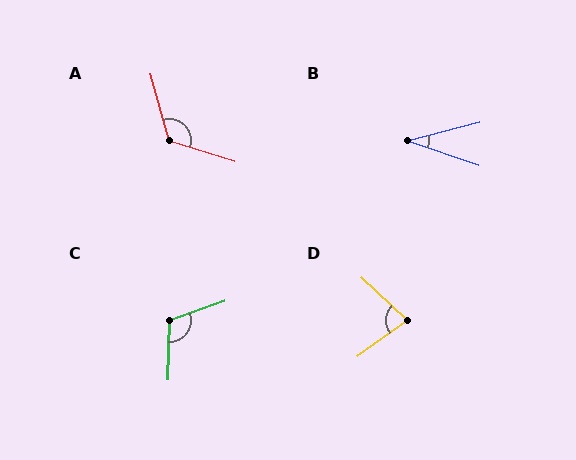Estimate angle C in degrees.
Approximately 110 degrees.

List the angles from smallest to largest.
B (33°), D (79°), C (110°), A (122°).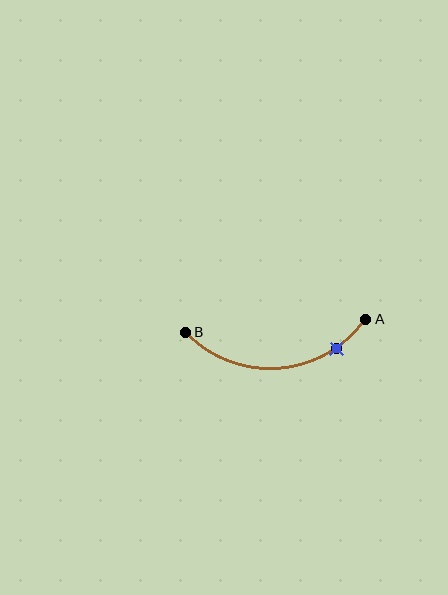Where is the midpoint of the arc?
The arc midpoint is the point on the curve farthest from the straight line joining A and B. It sits below that line.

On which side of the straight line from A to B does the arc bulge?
The arc bulges below the straight line connecting A and B.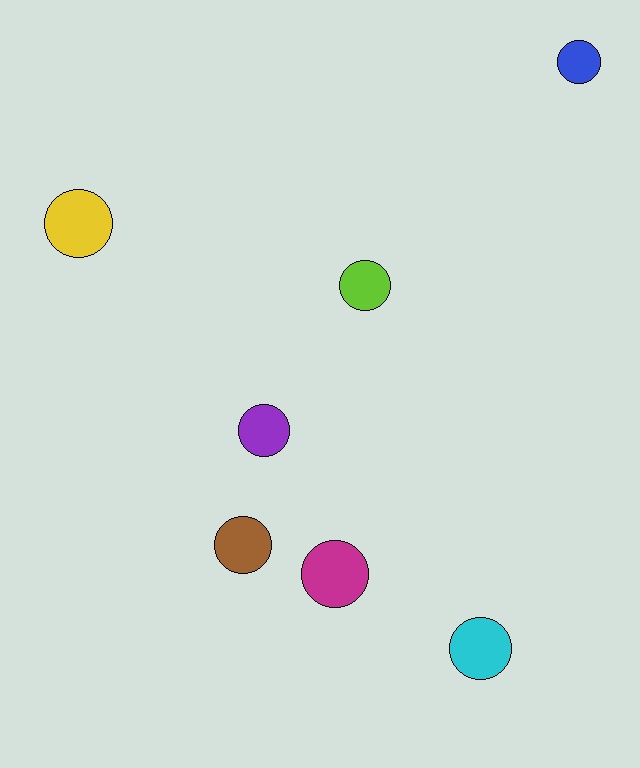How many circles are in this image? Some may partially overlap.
There are 7 circles.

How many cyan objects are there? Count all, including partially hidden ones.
There is 1 cyan object.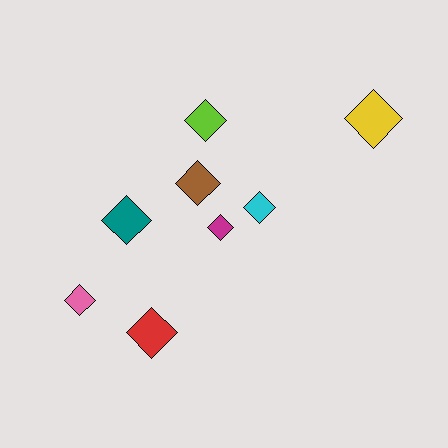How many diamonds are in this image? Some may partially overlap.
There are 8 diamonds.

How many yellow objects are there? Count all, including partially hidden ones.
There is 1 yellow object.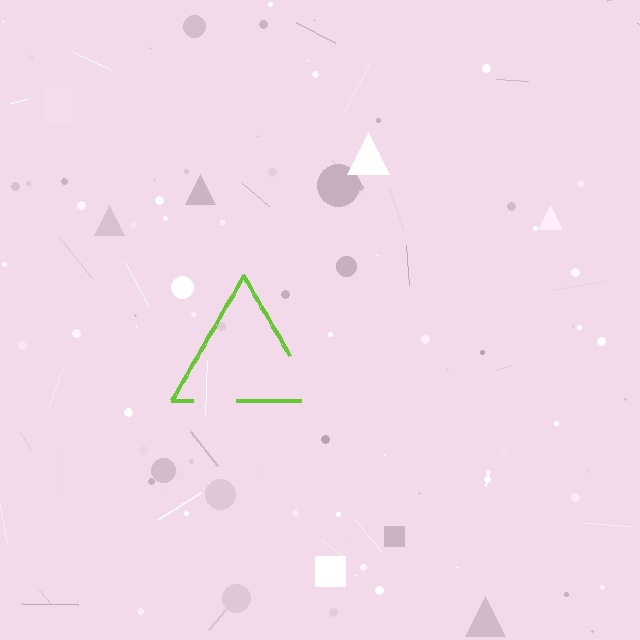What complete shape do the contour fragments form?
The contour fragments form a triangle.